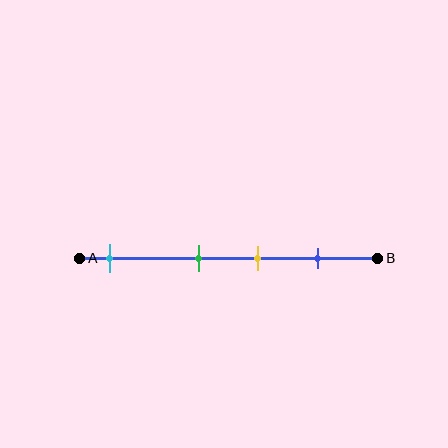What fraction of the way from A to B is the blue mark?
The blue mark is approximately 80% (0.8) of the way from A to B.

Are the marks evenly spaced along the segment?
No, the marks are not evenly spaced.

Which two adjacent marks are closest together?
The green and yellow marks are the closest adjacent pair.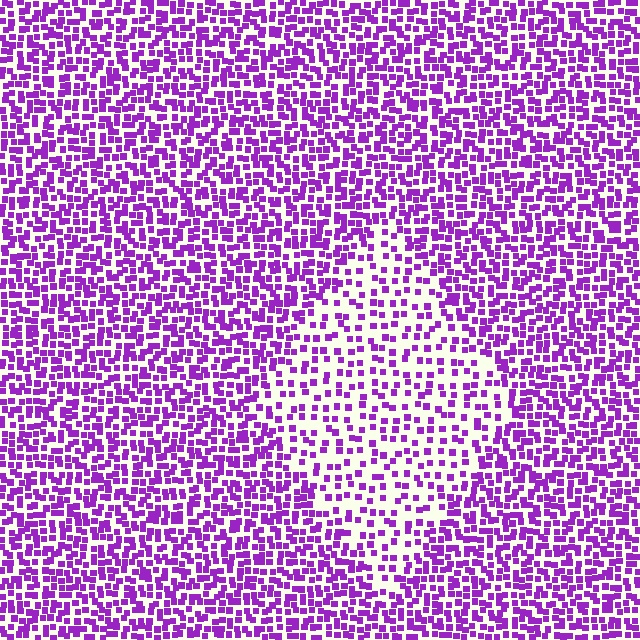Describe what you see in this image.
The image contains small purple elements arranged at two different densities. A diamond-shaped region is visible where the elements are less densely packed than the surrounding area.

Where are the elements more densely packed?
The elements are more densely packed outside the diamond boundary.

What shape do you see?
I see a diamond.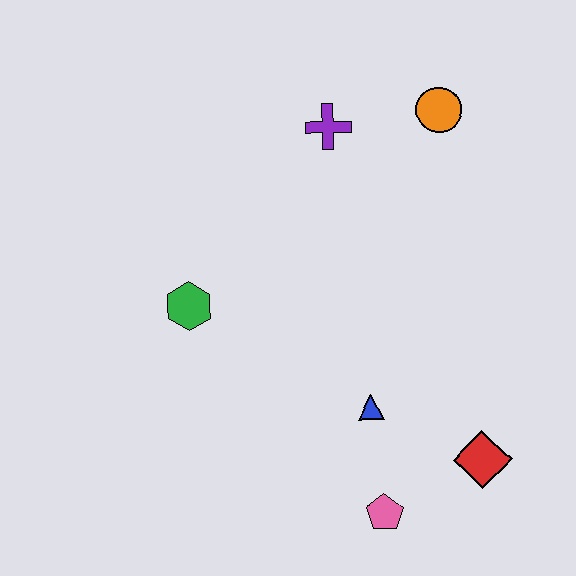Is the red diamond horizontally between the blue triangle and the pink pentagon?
No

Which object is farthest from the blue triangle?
The orange circle is farthest from the blue triangle.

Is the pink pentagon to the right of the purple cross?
Yes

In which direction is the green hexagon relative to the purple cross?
The green hexagon is below the purple cross.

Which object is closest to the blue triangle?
The pink pentagon is closest to the blue triangle.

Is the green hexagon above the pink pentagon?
Yes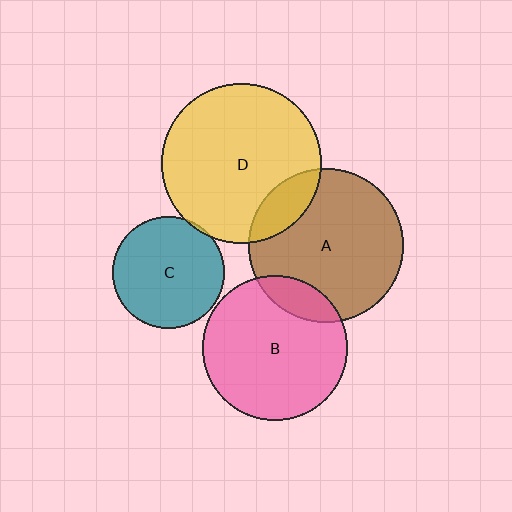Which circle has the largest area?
Circle D (yellow).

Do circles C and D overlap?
Yes.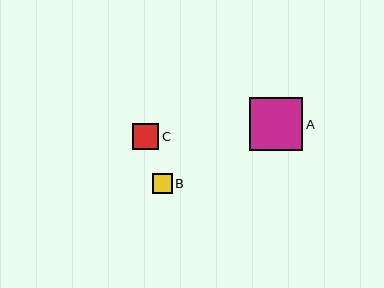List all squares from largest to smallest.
From largest to smallest: A, C, B.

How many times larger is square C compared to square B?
Square C is approximately 1.3 times the size of square B.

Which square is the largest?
Square A is the largest with a size of approximately 53 pixels.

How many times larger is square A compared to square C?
Square A is approximately 2.0 times the size of square C.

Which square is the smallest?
Square B is the smallest with a size of approximately 20 pixels.